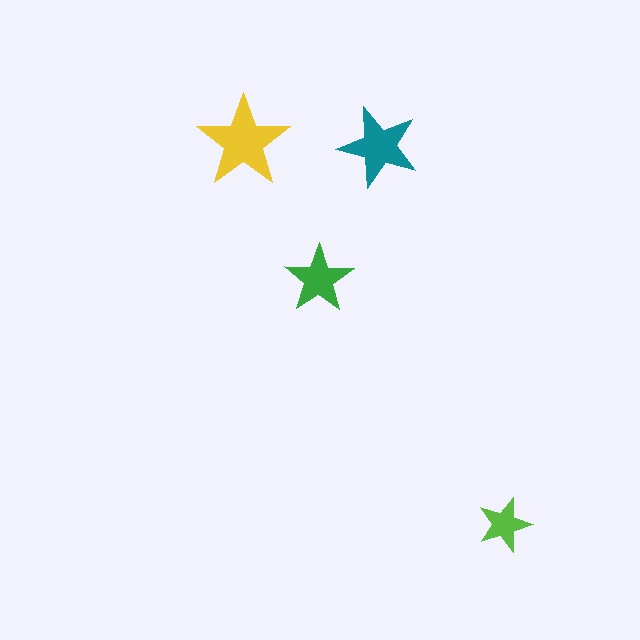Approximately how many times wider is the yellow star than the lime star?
About 1.5 times wider.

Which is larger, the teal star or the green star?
The teal one.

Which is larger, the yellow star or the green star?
The yellow one.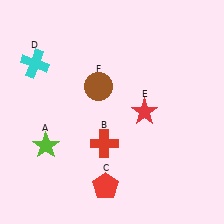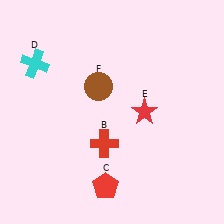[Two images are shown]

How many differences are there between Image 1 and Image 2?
There is 1 difference between the two images.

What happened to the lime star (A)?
The lime star (A) was removed in Image 2. It was in the bottom-left area of Image 1.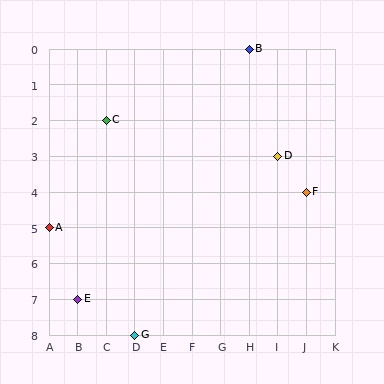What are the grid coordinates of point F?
Point F is at grid coordinates (J, 4).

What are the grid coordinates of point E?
Point E is at grid coordinates (B, 7).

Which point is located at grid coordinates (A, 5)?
Point A is at (A, 5).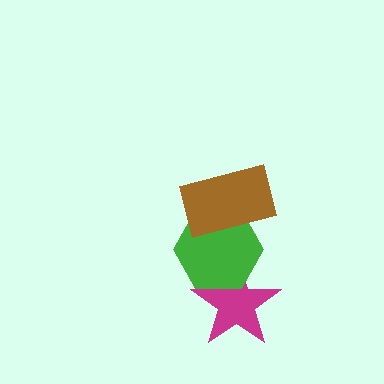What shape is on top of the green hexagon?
The brown rectangle is on top of the green hexagon.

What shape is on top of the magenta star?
The green hexagon is on top of the magenta star.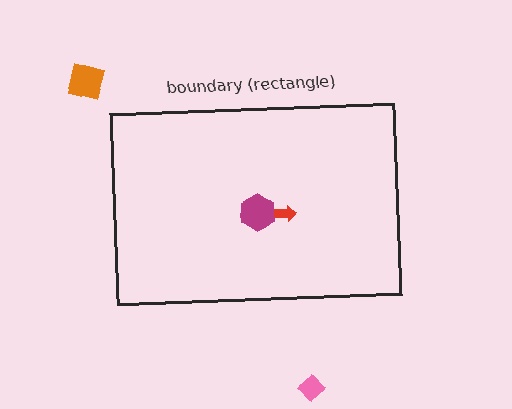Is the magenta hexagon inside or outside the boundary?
Inside.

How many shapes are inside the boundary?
2 inside, 2 outside.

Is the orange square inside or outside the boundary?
Outside.